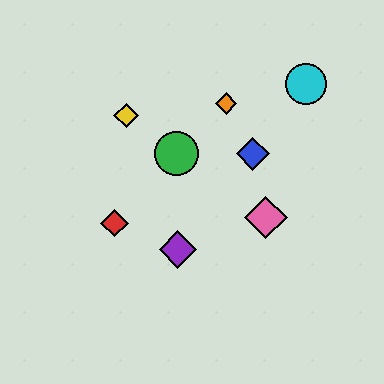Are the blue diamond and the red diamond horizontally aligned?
No, the blue diamond is at y≈154 and the red diamond is at y≈223.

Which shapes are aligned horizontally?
The blue diamond, the green circle are aligned horizontally.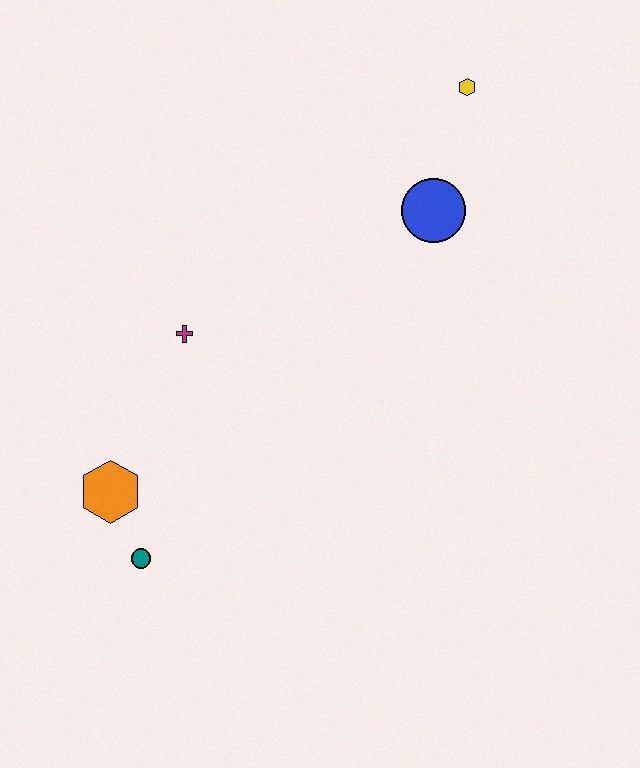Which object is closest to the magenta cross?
The orange hexagon is closest to the magenta cross.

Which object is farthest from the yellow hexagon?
The teal circle is farthest from the yellow hexagon.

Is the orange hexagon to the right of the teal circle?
No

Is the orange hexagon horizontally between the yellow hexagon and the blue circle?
No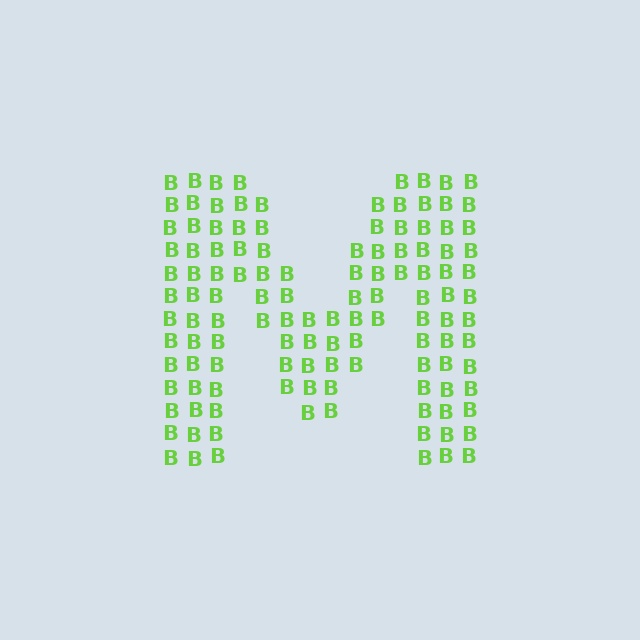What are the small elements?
The small elements are letter B's.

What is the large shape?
The large shape is the letter M.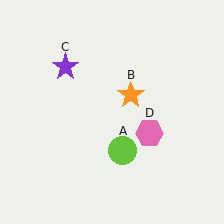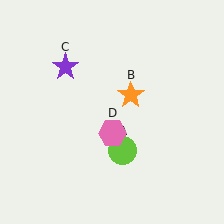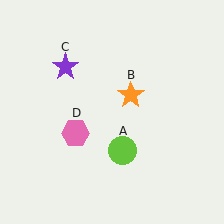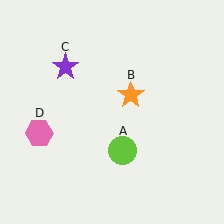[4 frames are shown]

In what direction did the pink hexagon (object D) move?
The pink hexagon (object D) moved left.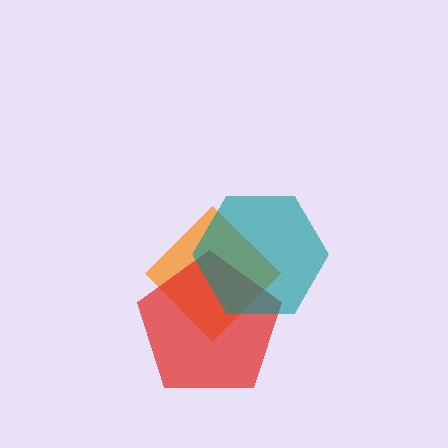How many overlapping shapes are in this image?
There are 3 overlapping shapes in the image.